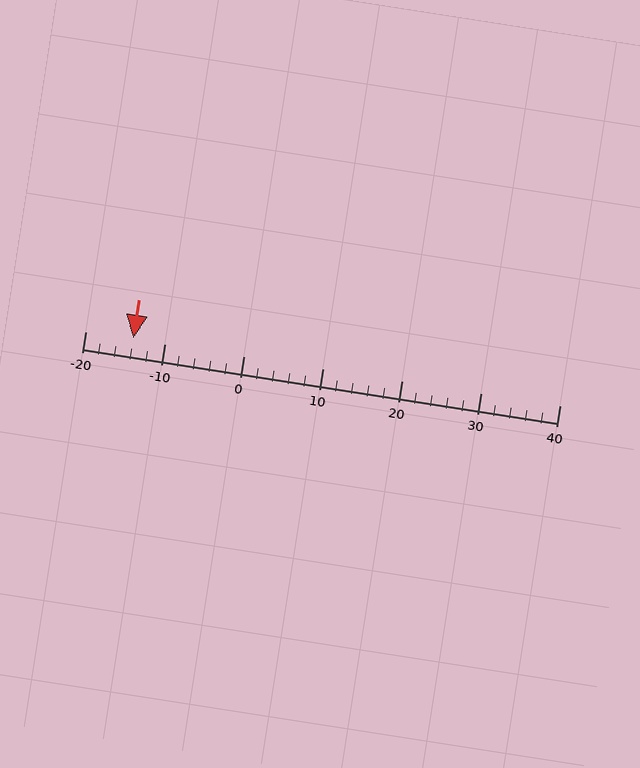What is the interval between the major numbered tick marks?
The major tick marks are spaced 10 units apart.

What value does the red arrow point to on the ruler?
The red arrow points to approximately -14.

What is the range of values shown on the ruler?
The ruler shows values from -20 to 40.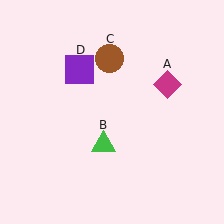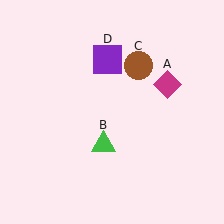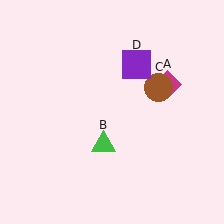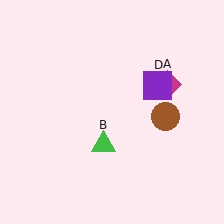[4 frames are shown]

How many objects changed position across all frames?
2 objects changed position: brown circle (object C), purple square (object D).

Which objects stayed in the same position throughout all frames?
Magenta diamond (object A) and green triangle (object B) remained stationary.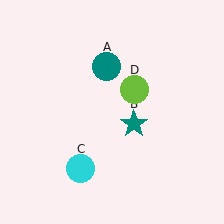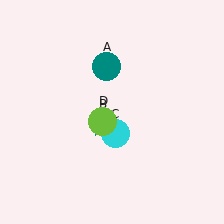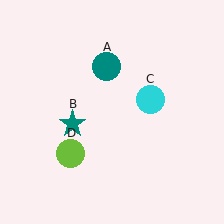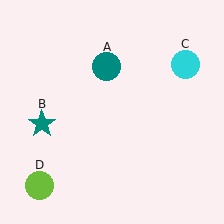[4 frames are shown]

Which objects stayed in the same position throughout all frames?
Teal circle (object A) remained stationary.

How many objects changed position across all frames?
3 objects changed position: teal star (object B), cyan circle (object C), lime circle (object D).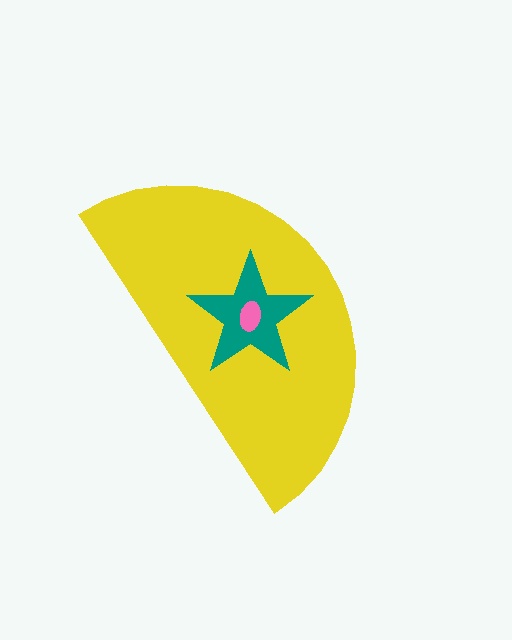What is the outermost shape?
The yellow semicircle.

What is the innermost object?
The pink ellipse.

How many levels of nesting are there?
3.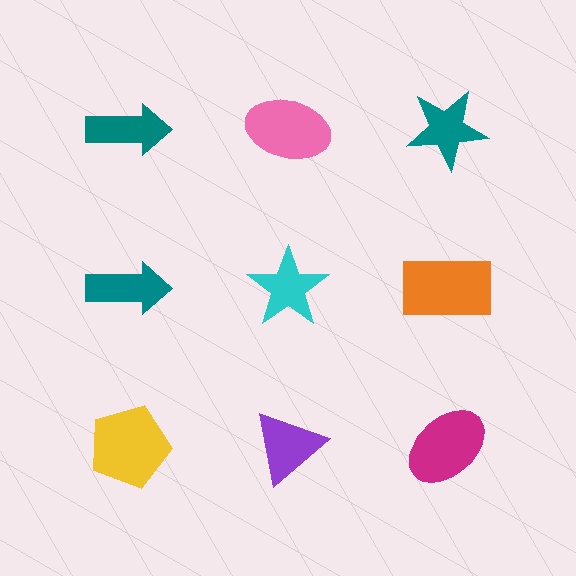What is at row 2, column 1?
A teal arrow.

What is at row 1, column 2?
A pink ellipse.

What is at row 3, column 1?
A yellow pentagon.